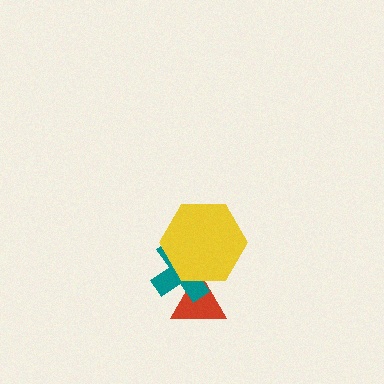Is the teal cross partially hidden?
Yes, it is partially covered by another shape.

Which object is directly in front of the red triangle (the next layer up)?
The teal cross is directly in front of the red triangle.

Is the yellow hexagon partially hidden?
No, no other shape covers it.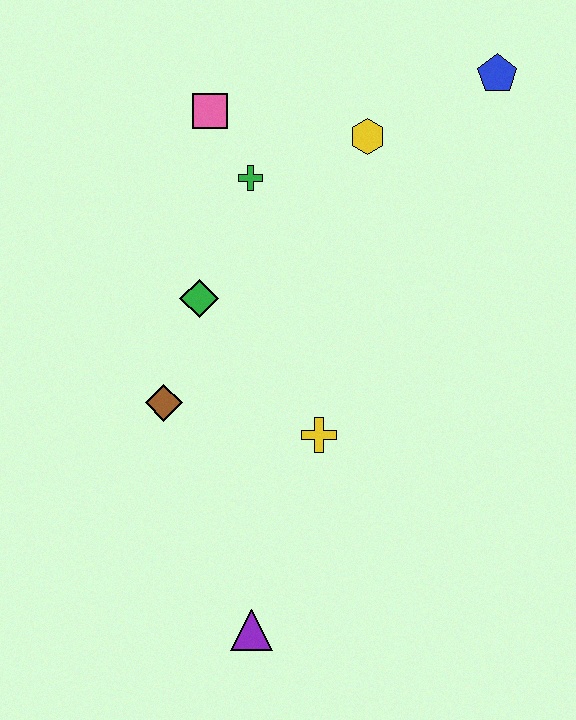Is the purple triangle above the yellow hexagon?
No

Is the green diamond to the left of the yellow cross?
Yes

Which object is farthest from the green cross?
The purple triangle is farthest from the green cross.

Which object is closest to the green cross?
The pink square is closest to the green cross.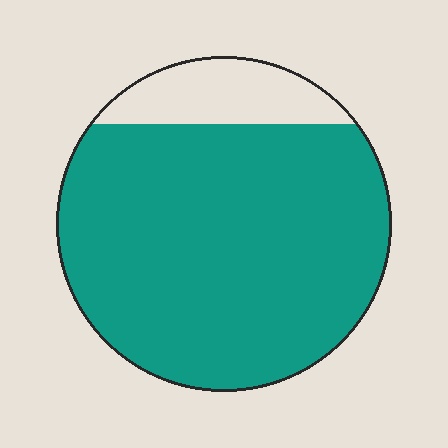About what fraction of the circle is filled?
About seven eighths (7/8).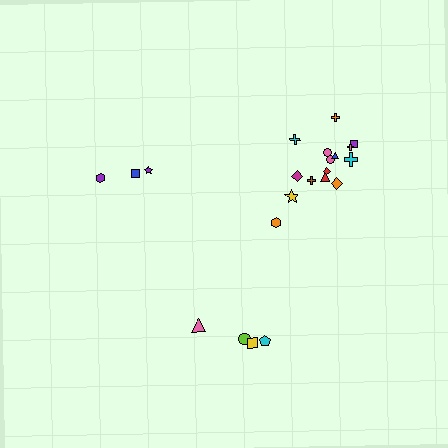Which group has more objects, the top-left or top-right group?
The top-right group.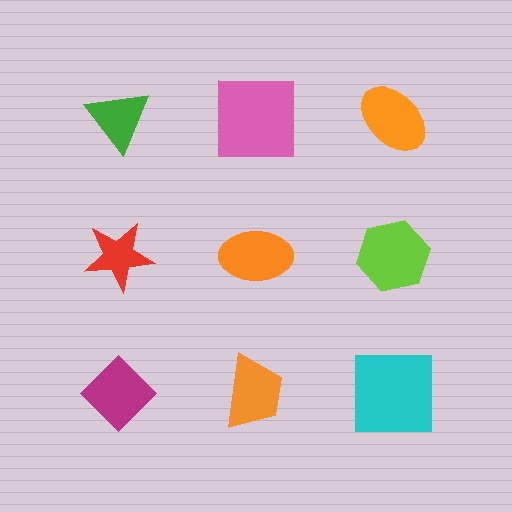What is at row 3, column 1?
A magenta diamond.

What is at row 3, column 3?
A cyan square.